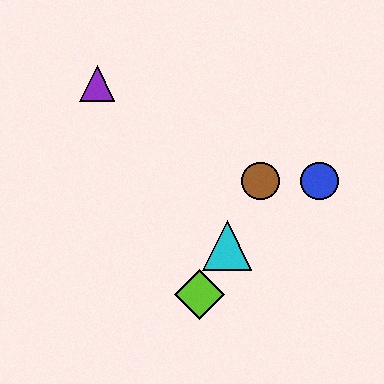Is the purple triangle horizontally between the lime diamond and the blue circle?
No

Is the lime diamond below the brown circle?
Yes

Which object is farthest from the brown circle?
The purple triangle is farthest from the brown circle.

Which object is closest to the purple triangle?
The brown circle is closest to the purple triangle.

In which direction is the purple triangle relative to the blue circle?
The purple triangle is to the left of the blue circle.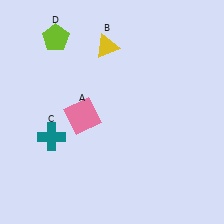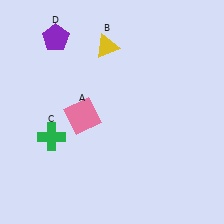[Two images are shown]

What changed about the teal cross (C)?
In Image 1, C is teal. In Image 2, it changed to green.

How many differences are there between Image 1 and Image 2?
There are 2 differences between the two images.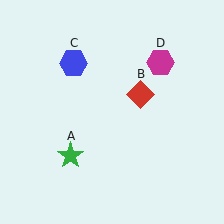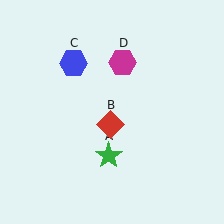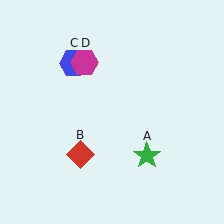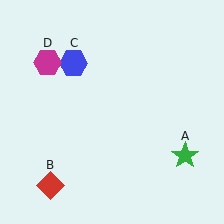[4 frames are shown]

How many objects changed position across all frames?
3 objects changed position: green star (object A), red diamond (object B), magenta hexagon (object D).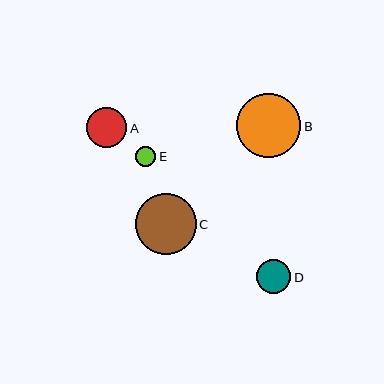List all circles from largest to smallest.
From largest to smallest: B, C, A, D, E.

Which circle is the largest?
Circle B is the largest with a size of approximately 64 pixels.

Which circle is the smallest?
Circle E is the smallest with a size of approximately 20 pixels.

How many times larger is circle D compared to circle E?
Circle D is approximately 1.7 times the size of circle E.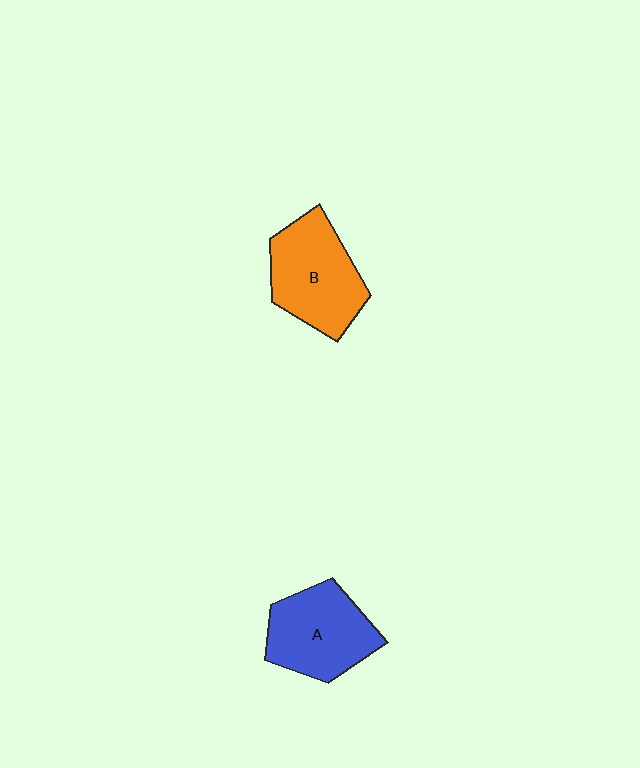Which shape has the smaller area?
Shape A (blue).